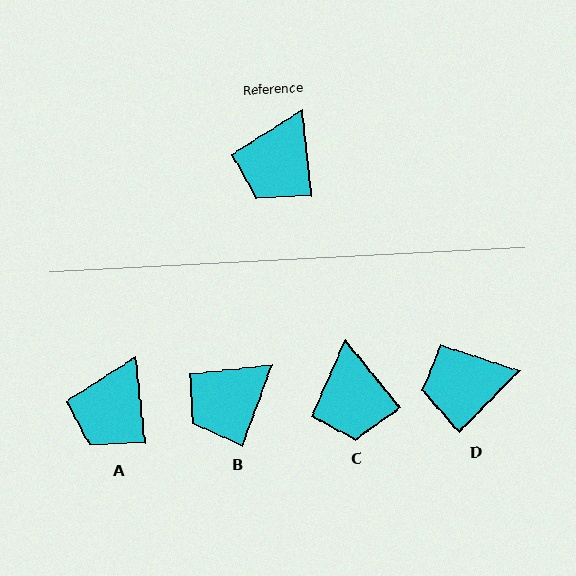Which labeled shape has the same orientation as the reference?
A.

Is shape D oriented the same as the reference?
No, it is off by about 50 degrees.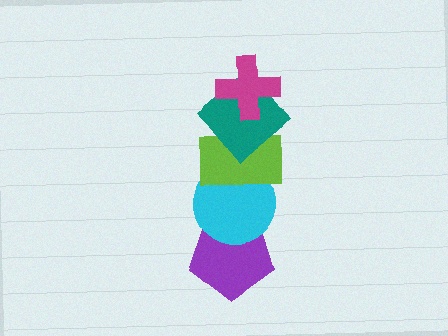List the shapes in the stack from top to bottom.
From top to bottom: the magenta cross, the teal diamond, the lime rectangle, the cyan circle, the purple pentagon.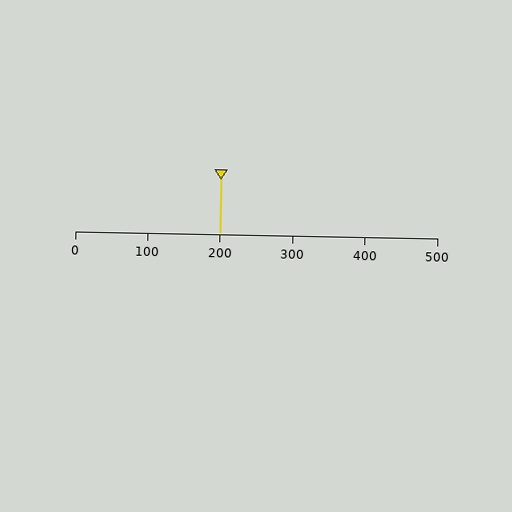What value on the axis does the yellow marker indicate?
The marker indicates approximately 200.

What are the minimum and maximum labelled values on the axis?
The axis runs from 0 to 500.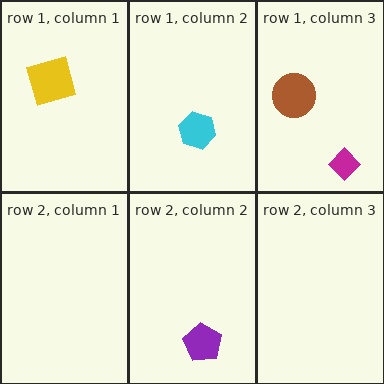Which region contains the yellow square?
The row 1, column 1 region.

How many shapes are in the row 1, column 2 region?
1.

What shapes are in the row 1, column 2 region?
The cyan hexagon.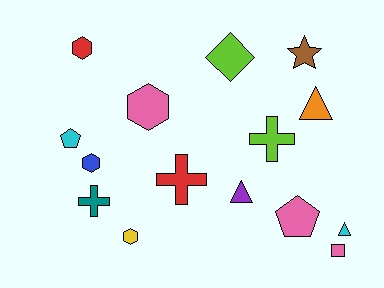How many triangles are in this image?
There are 3 triangles.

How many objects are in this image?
There are 15 objects.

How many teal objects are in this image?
There is 1 teal object.